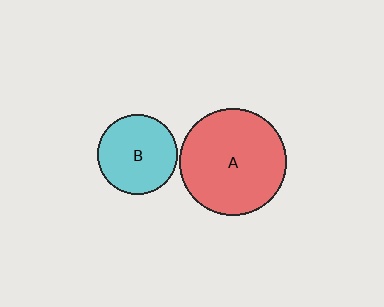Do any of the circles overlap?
No, none of the circles overlap.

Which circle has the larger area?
Circle A (red).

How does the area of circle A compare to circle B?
Approximately 1.8 times.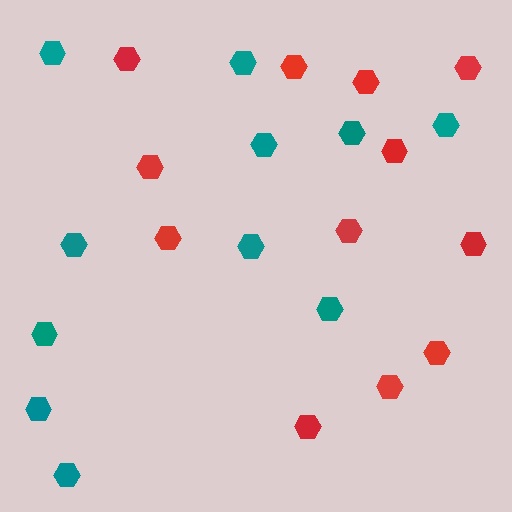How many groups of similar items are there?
There are 2 groups: one group of red hexagons (12) and one group of teal hexagons (11).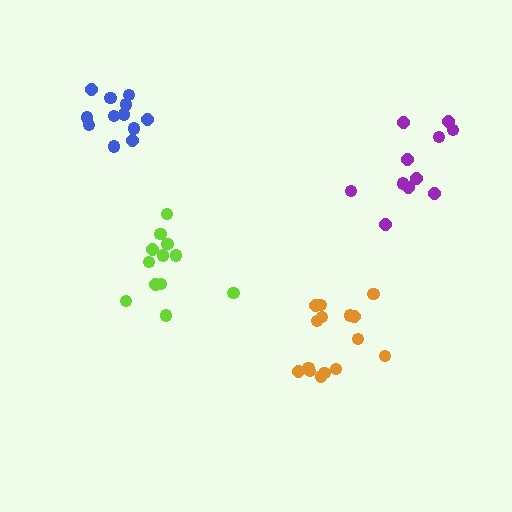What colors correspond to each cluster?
The clusters are colored: orange, blue, purple, lime.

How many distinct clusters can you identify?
There are 4 distinct clusters.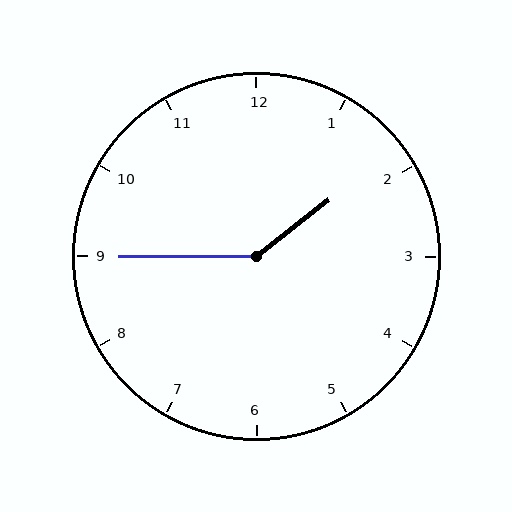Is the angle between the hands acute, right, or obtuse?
It is obtuse.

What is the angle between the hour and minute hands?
Approximately 142 degrees.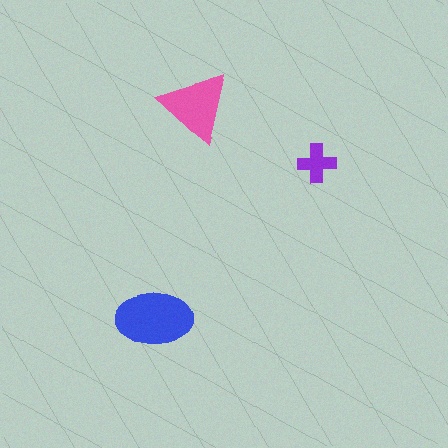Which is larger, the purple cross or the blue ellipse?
The blue ellipse.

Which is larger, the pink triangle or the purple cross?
The pink triangle.